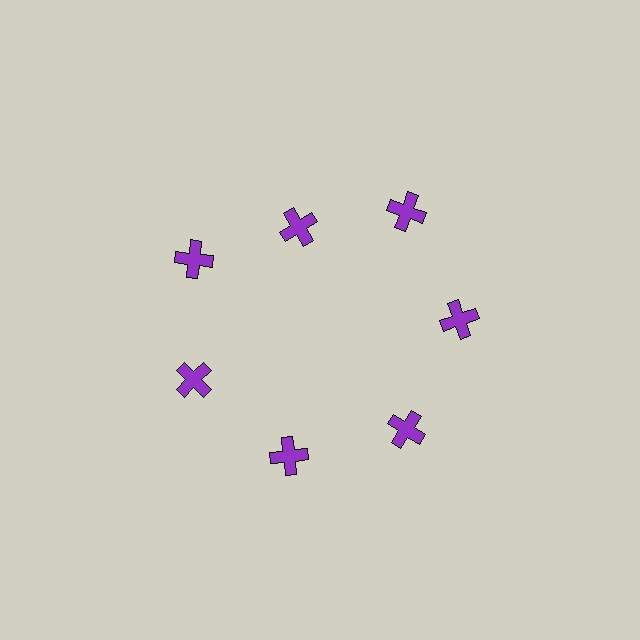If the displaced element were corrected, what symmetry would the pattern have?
It would have 7-fold rotational symmetry — the pattern would map onto itself every 51 degrees.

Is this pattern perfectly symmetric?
No. The 7 purple crosses are arranged in a ring, but one element near the 12 o'clock position is pulled inward toward the center, breaking the 7-fold rotational symmetry.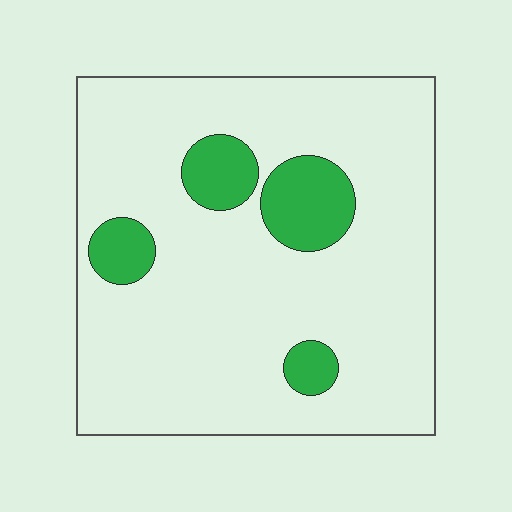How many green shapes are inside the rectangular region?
4.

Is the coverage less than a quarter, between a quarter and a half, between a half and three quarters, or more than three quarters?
Less than a quarter.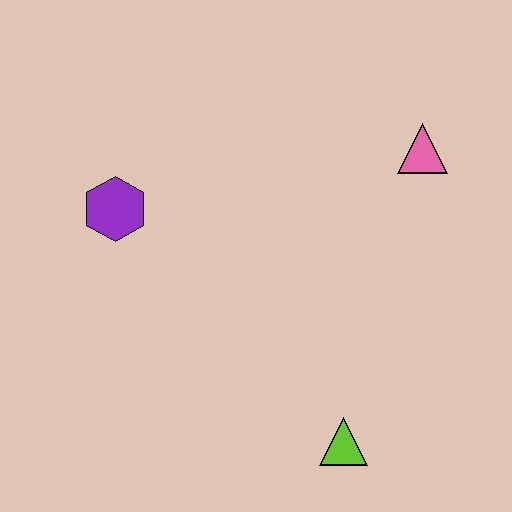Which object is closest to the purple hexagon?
The pink triangle is closest to the purple hexagon.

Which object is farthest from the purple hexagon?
The lime triangle is farthest from the purple hexagon.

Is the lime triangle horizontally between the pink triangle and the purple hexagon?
Yes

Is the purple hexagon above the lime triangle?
Yes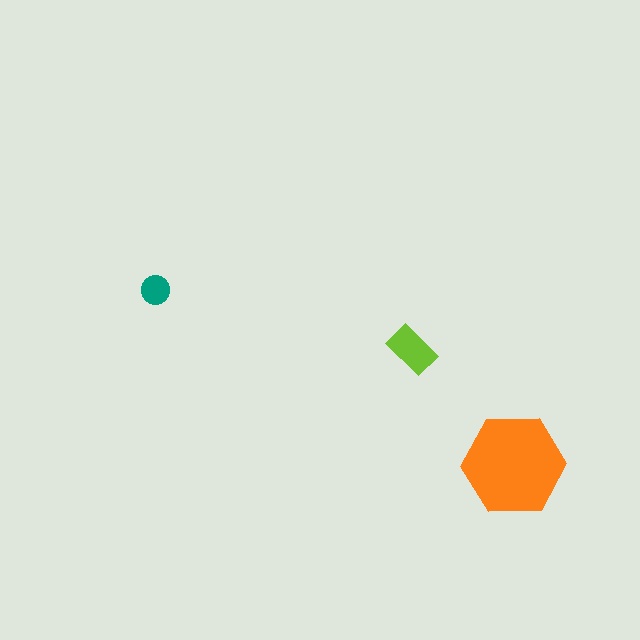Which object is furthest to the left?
The teal circle is leftmost.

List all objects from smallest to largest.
The teal circle, the lime rectangle, the orange hexagon.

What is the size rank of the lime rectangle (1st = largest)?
2nd.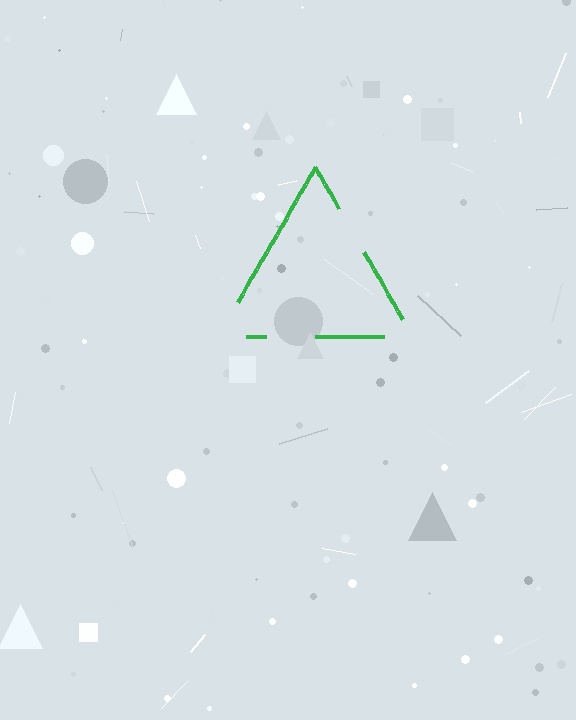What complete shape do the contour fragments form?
The contour fragments form a triangle.